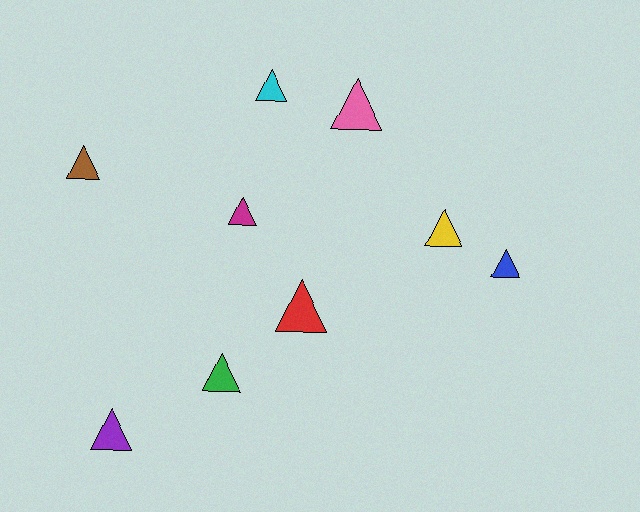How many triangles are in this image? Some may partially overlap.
There are 9 triangles.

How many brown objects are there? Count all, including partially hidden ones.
There is 1 brown object.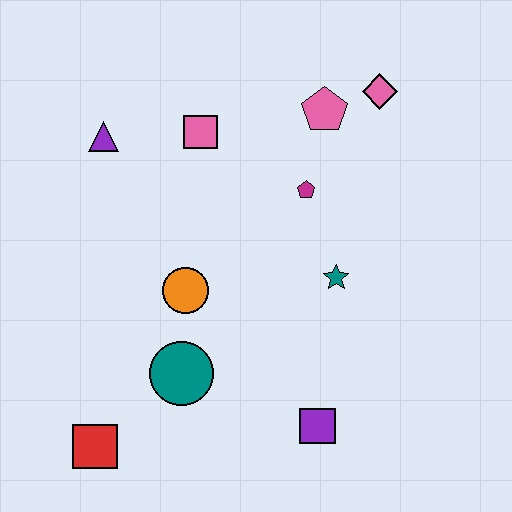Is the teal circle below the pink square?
Yes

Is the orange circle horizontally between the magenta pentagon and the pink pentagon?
No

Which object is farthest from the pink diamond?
The red square is farthest from the pink diamond.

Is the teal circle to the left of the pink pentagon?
Yes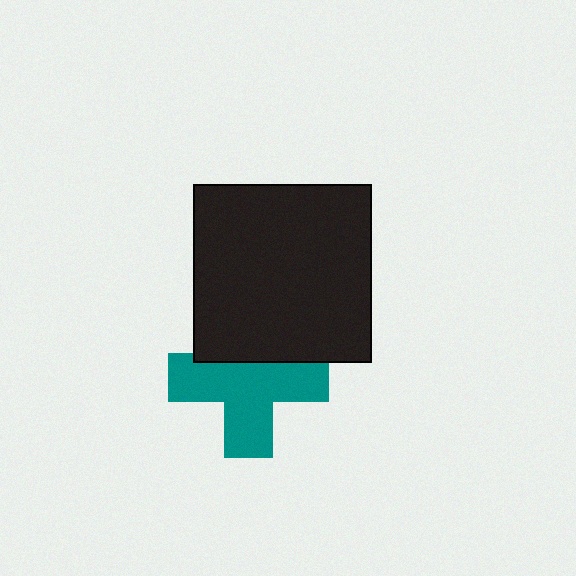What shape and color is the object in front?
The object in front is a black square.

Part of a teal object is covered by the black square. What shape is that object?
It is a cross.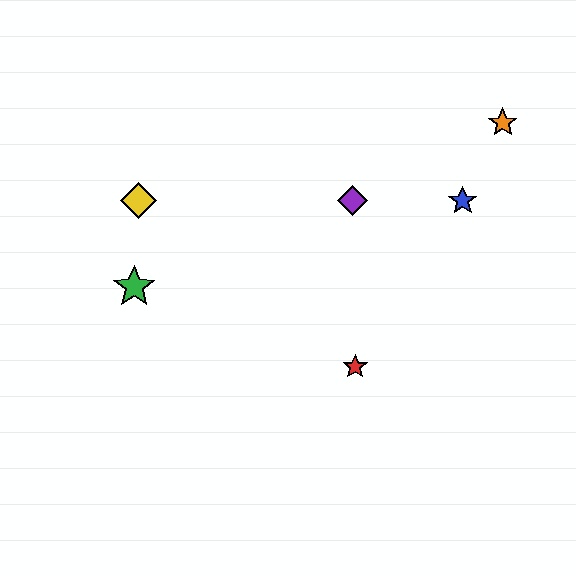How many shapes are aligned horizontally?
3 shapes (the blue star, the yellow diamond, the purple diamond) are aligned horizontally.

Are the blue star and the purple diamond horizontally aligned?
Yes, both are at y≈201.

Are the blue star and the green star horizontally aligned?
No, the blue star is at y≈201 and the green star is at y≈287.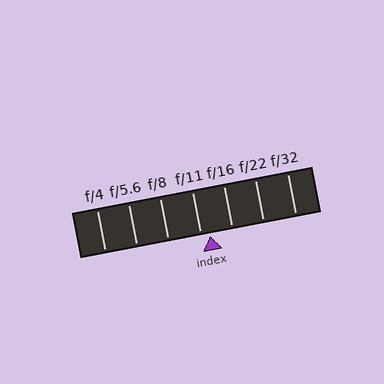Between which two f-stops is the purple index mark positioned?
The index mark is between f/11 and f/16.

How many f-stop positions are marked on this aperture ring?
There are 7 f-stop positions marked.